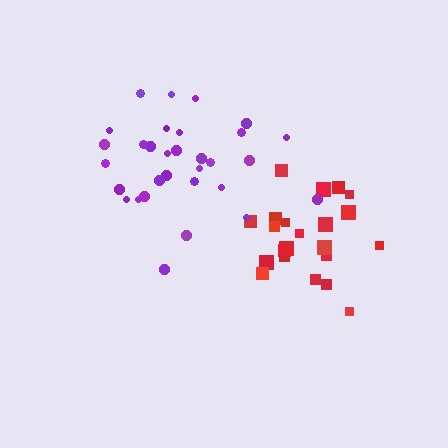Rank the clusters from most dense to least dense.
red, purple.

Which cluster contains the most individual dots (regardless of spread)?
Purple (31).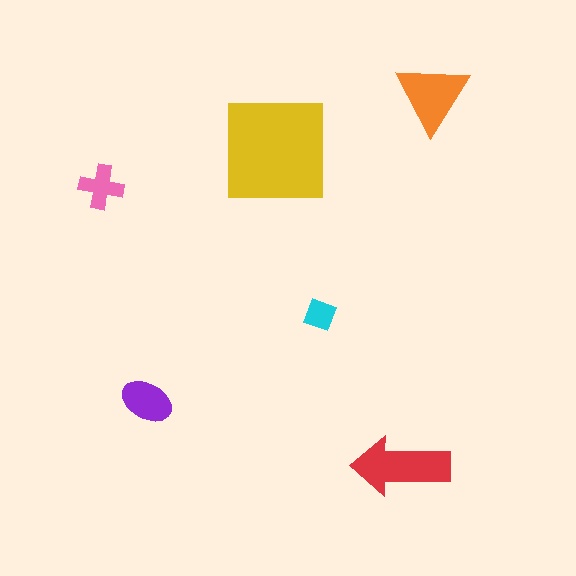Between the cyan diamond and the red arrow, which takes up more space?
The red arrow.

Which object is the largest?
The yellow square.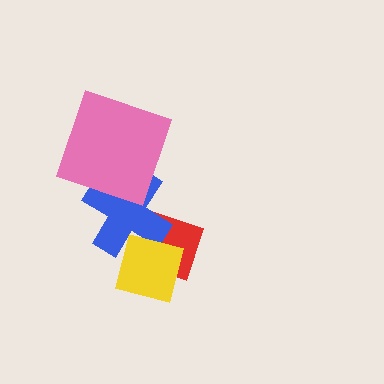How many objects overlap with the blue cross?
3 objects overlap with the blue cross.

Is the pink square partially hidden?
No, no other shape covers it.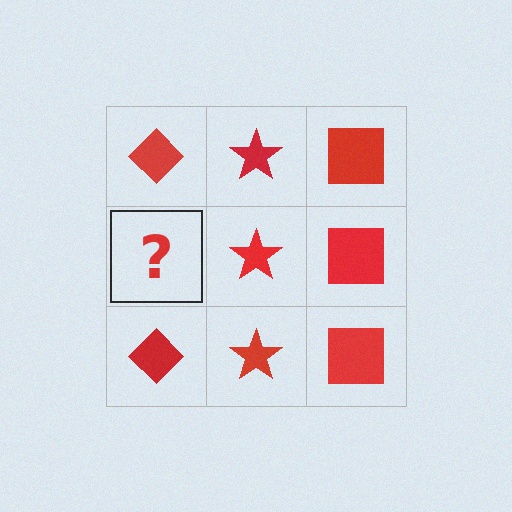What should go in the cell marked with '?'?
The missing cell should contain a red diamond.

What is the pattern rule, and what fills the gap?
The rule is that each column has a consistent shape. The gap should be filled with a red diamond.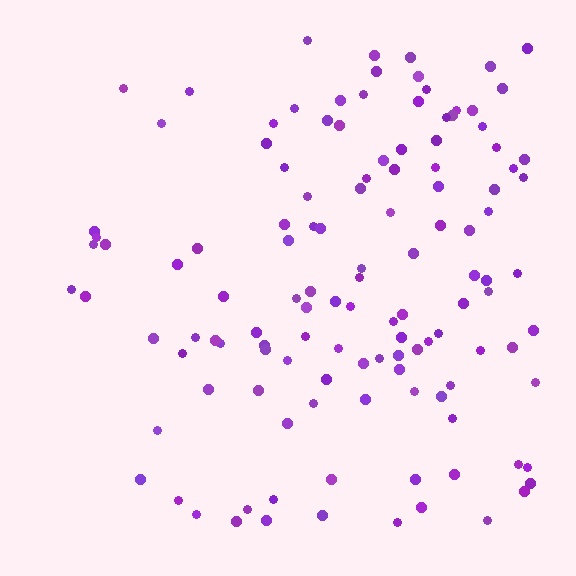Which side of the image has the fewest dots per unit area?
The left.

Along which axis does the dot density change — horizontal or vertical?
Horizontal.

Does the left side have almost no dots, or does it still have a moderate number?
Still a moderate number, just noticeably fewer than the right.